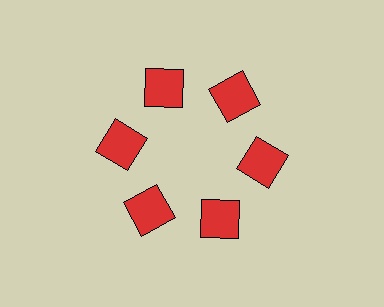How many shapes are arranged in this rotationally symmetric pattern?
There are 6 shapes, arranged in 6 groups of 1.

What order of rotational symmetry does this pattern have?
This pattern has 6-fold rotational symmetry.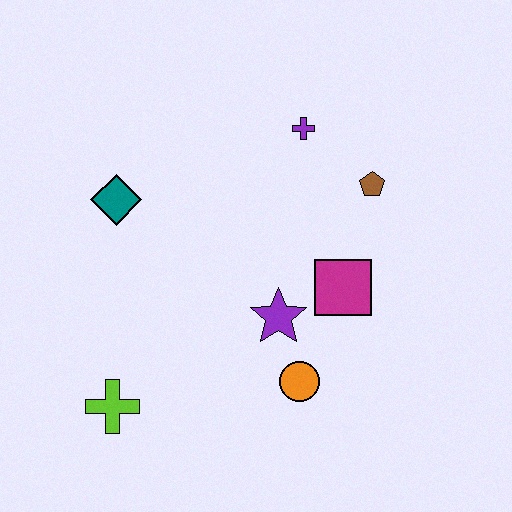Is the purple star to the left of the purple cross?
Yes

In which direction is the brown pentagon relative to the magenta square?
The brown pentagon is above the magenta square.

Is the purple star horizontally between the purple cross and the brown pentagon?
No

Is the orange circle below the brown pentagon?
Yes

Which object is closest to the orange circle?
The purple star is closest to the orange circle.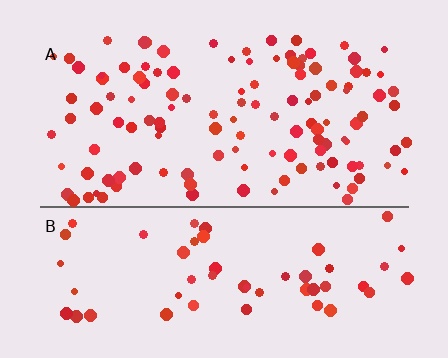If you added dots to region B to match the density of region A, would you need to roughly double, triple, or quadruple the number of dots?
Approximately double.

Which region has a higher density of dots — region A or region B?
A (the top).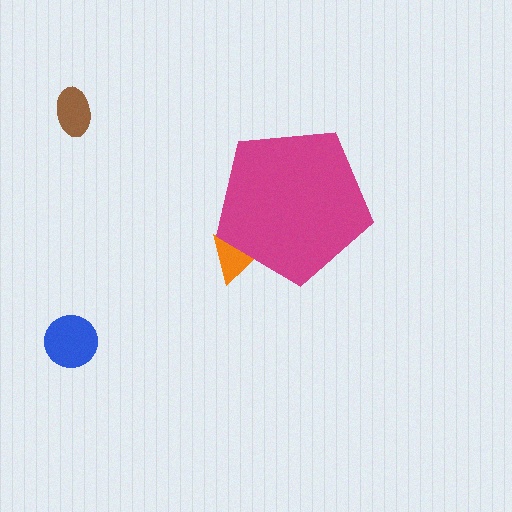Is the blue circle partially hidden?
No, the blue circle is fully visible.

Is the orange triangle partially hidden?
Yes, the orange triangle is partially hidden behind the magenta pentagon.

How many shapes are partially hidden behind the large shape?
1 shape is partially hidden.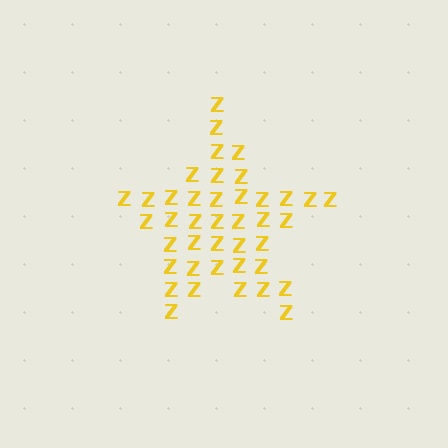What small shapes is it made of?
It is made of small letter Z's.